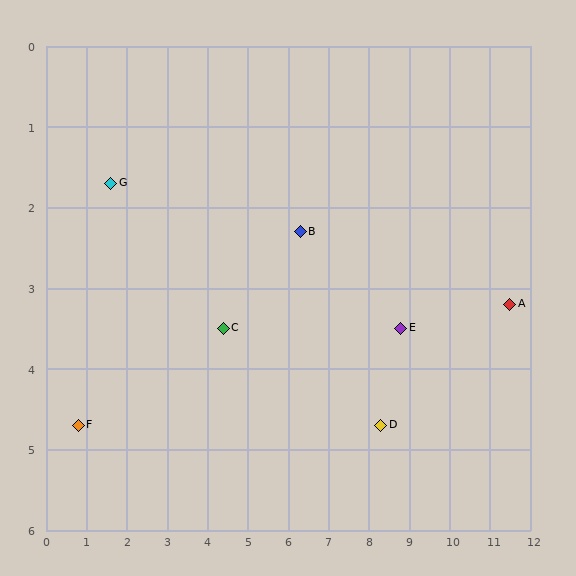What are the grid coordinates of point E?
Point E is at approximately (8.8, 3.5).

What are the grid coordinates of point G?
Point G is at approximately (1.6, 1.7).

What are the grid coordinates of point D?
Point D is at approximately (8.3, 4.7).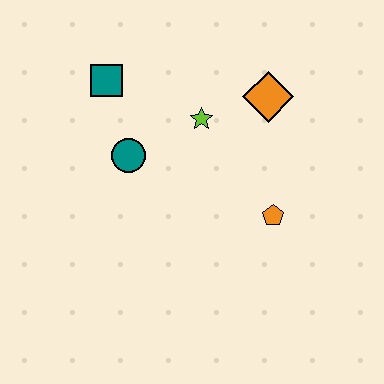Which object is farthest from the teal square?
The orange pentagon is farthest from the teal square.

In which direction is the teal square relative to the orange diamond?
The teal square is to the left of the orange diamond.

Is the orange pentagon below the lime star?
Yes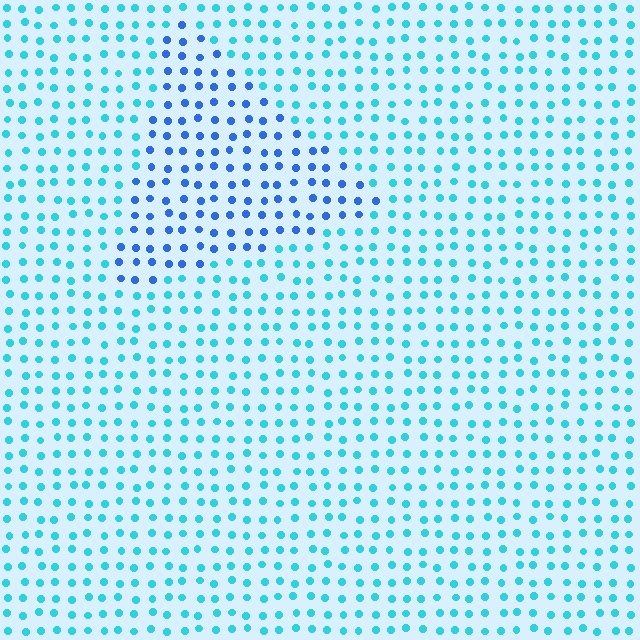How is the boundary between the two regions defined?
The boundary is defined purely by a slight shift in hue (about 35 degrees). Spacing, size, and orientation are identical on both sides.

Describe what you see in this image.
The image is filled with small cyan elements in a uniform arrangement. A triangle-shaped region is visible where the elements are tinted to a slightly different hue, forming a subtle color boundary.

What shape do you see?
I see a triangle.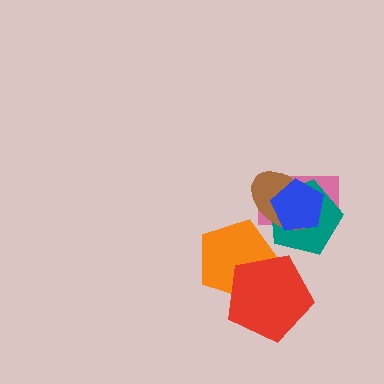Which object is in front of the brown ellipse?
The blue pentagon is in front of the brown ellipse.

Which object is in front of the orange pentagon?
The red pentagon is in front of the orange pentagon.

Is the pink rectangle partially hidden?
Yes, it is partially covered by another shape.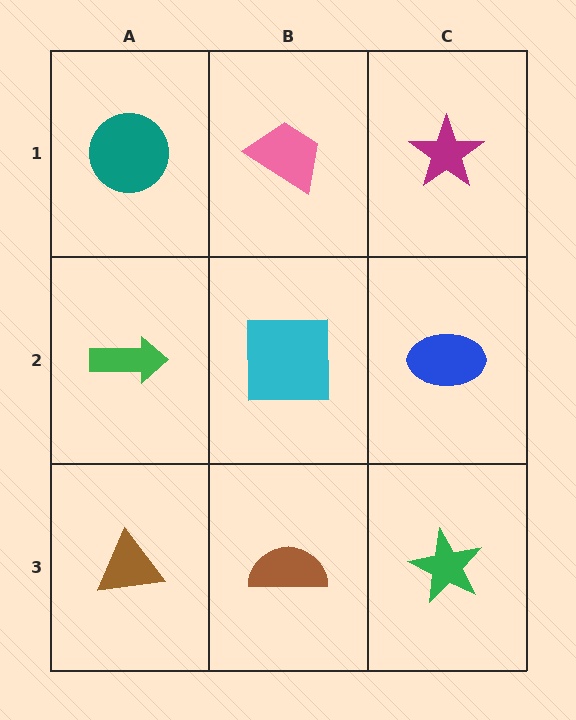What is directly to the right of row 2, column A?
A cyan square.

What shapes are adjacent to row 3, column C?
A blue ellipse (row 2, column C), a brown semicircle (row 3, column B).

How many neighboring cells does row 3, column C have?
2.